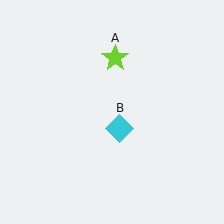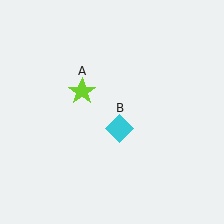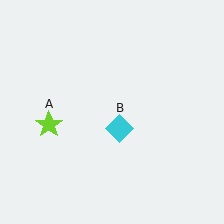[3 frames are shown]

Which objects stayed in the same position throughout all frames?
Cyan diamond (object B) remained stationary.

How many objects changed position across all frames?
1 object changed position: lime star (object A).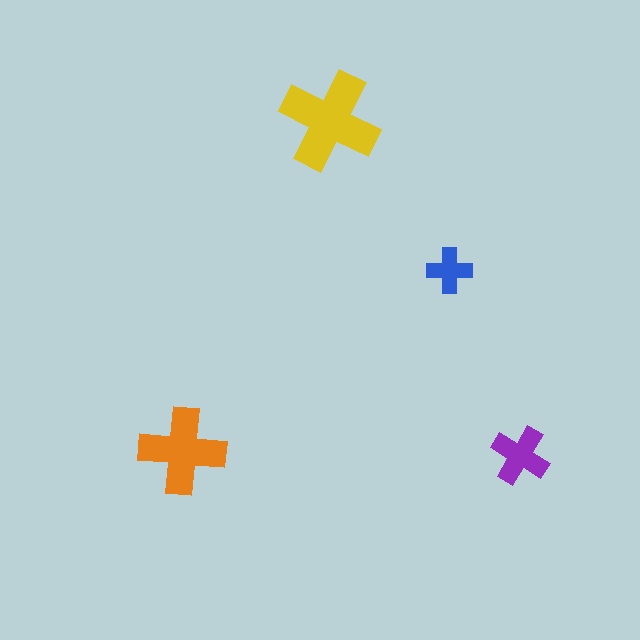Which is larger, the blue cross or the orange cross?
The orange one.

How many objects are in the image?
There are 4 objects in the image.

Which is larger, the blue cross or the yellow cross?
The yellow one.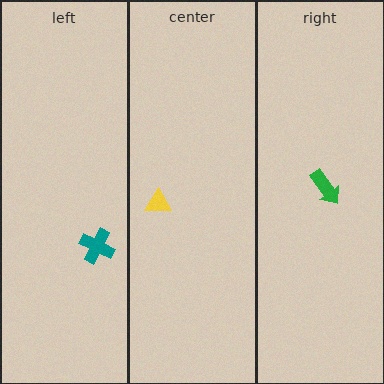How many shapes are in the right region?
1.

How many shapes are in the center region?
1.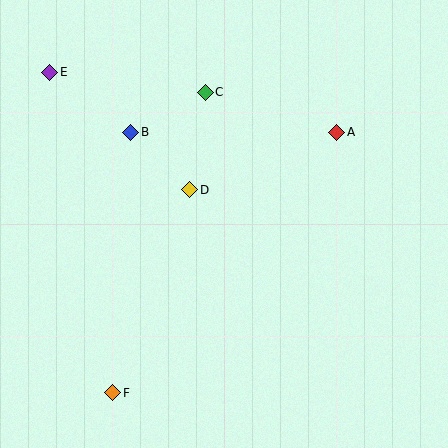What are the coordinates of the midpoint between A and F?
The midpoint between A and F is at (225, 262).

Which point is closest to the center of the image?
Point D at (190, 190) is closest to the center.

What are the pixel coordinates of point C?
Point C is at (205, 92).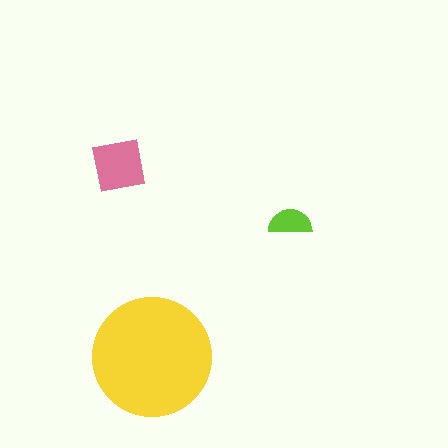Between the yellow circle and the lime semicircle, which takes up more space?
The yellow circle.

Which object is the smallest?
The lime semicircle.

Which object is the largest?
The yellow circle.